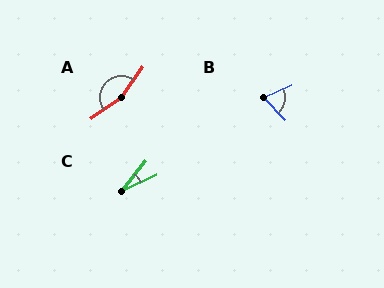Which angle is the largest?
A, at approximately 160 degrees.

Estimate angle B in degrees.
Approximately 69 degrees.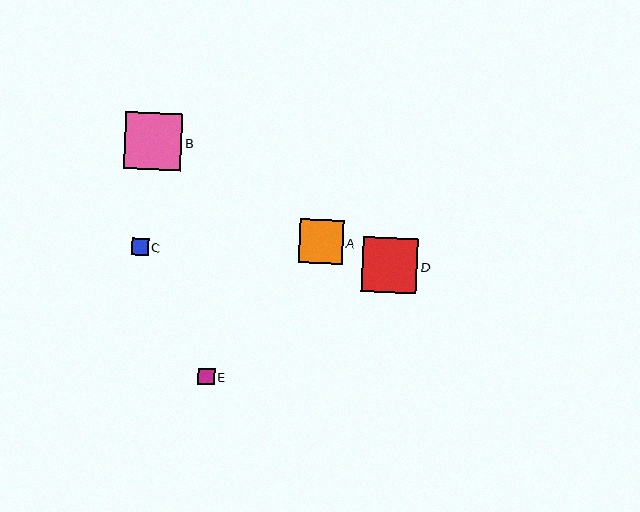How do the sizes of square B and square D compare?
Square B and square D are approximately the same size.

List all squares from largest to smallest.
From largest to smallest: B, D, A, C, E.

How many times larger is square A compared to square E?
Square A is approximately 2.7 times the size of square E.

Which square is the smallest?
Square E is the smallest with a size of approximately 16 pixels.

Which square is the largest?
Square B is the largest with a size of approximately 57 pixels.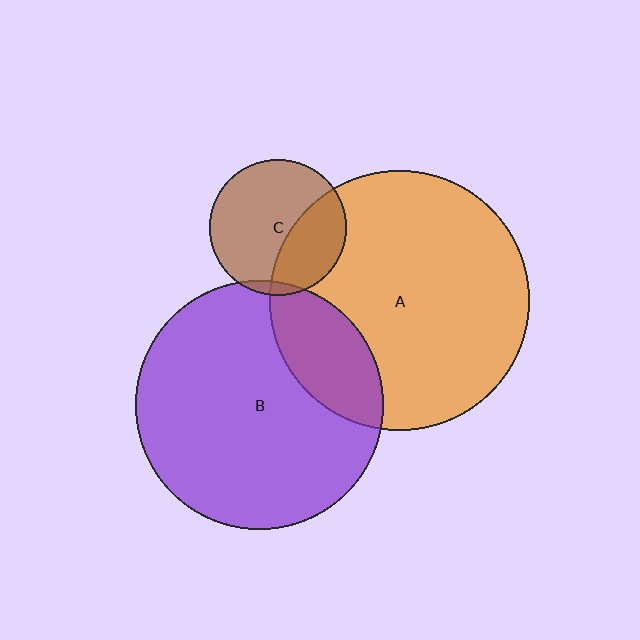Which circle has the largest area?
Circle A (orange).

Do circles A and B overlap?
Yes.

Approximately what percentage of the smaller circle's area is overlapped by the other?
Approximately 20%.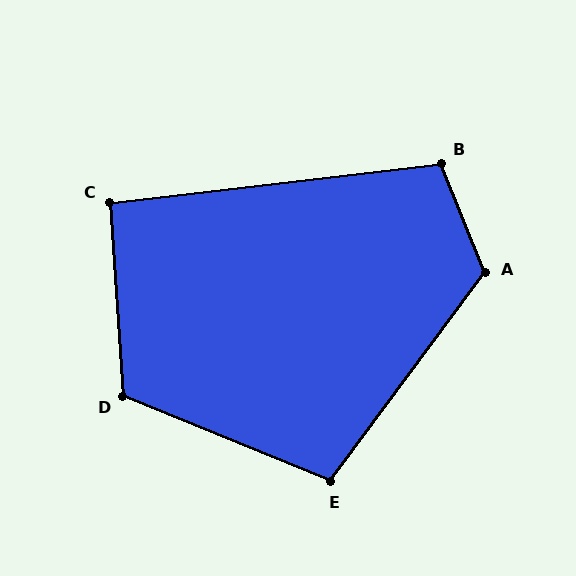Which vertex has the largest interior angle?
A, at approximately 122 degrees.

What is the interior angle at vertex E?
Approximately 104 degrees (obtuse).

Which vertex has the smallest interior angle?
C, at approximately 93 degrees.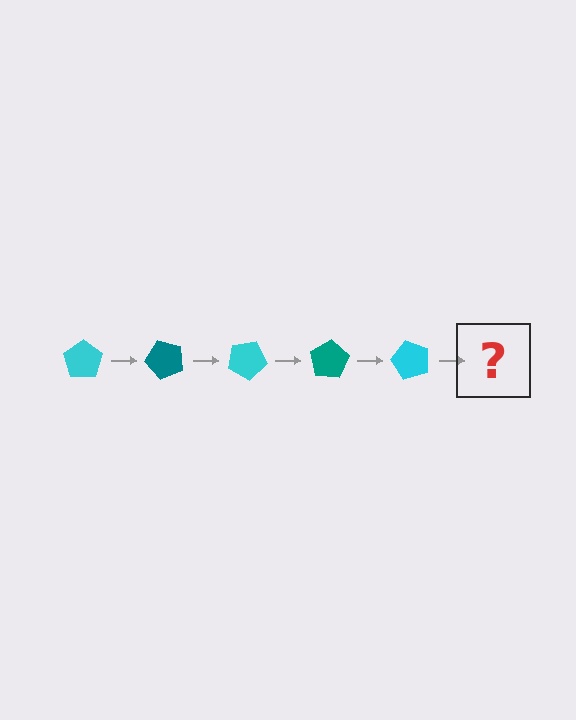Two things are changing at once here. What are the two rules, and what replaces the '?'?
The two rules are that it rotates 50 degrees each step and the color cycles through cyan and teal. The '?' should be a teal pentagon, rotated 250 degrees from the start.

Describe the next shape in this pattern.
It should be a teal pentagon, rotated 250 degrees from the start.